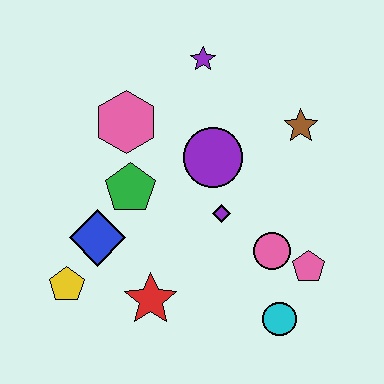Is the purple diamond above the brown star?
No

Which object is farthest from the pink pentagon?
The yellow pentagon is farthest from the pink pentagon.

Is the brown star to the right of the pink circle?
Yes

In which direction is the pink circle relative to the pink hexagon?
The pink circle is to the right of the pink hexagon.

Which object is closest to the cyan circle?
The pink pentagon is closest to the cyan circle.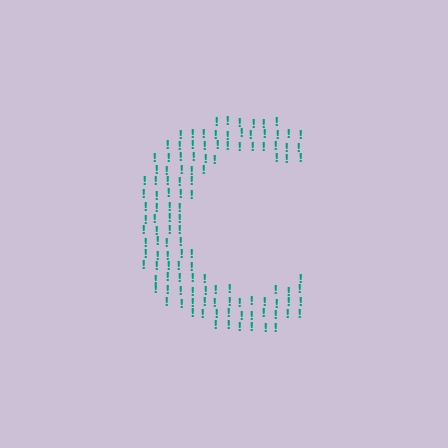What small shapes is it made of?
It is made of small exclamation marks.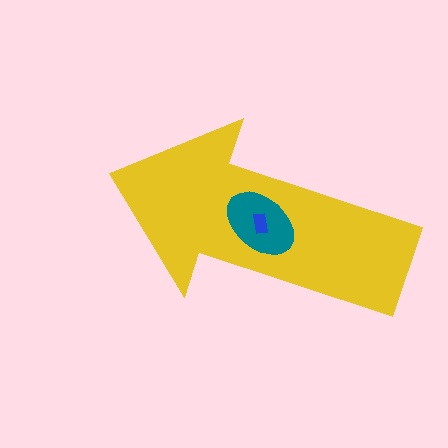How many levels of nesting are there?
3.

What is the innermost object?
The blue rectangle.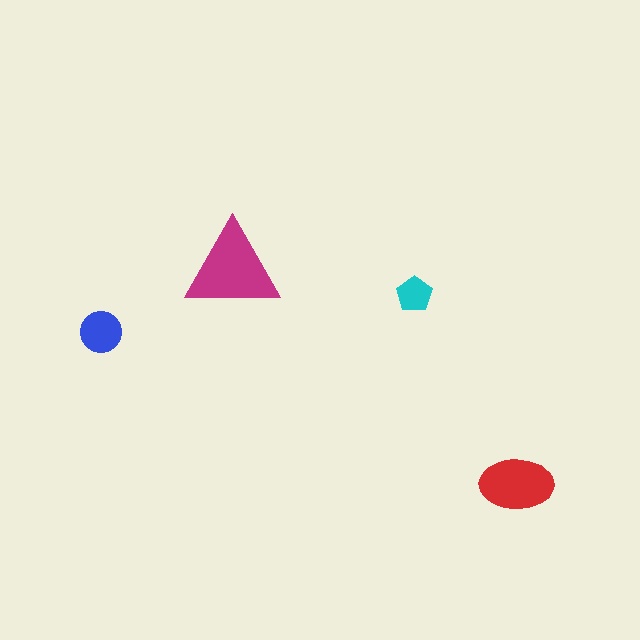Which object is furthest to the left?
The blue circle is leftmost.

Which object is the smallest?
The cyan pentagon.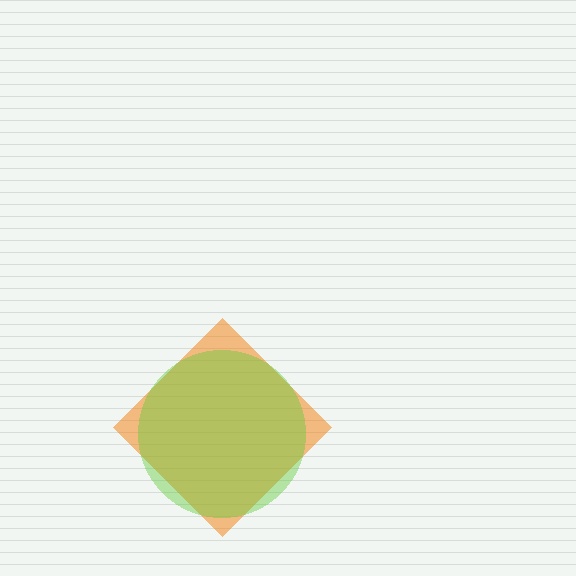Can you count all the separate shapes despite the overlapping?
Yes, there are 2 separate shapes.